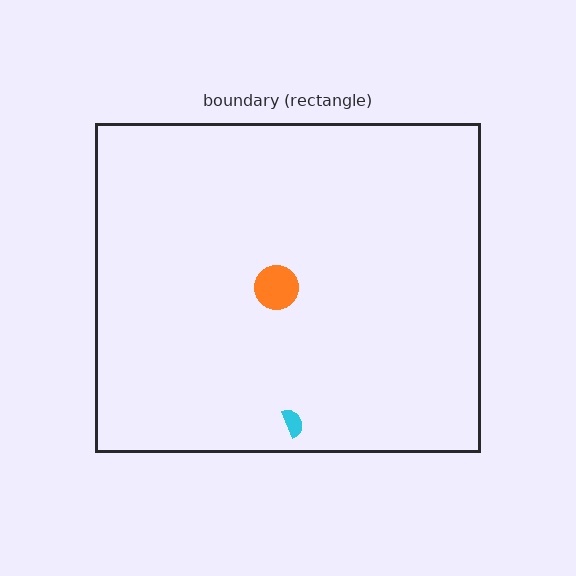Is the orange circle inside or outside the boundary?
Inside.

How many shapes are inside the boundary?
2 inside, 0 outside.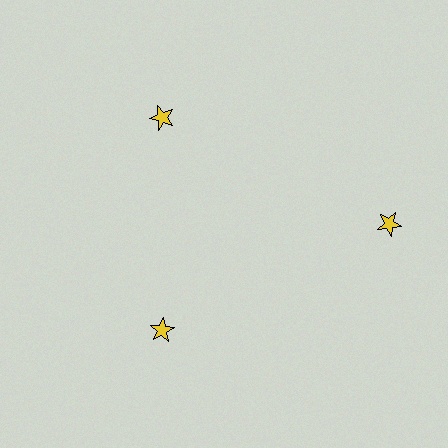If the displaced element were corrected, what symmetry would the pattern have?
It would have 3-fold rotational symmetry — the pattern would map onto itself every 120 degrees.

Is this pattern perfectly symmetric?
No. The 3 yellow stars are arranged in a ring, but one element near the 3 o'clock position is pushed outward from the center, breaking the 3-fold rotational symmetry.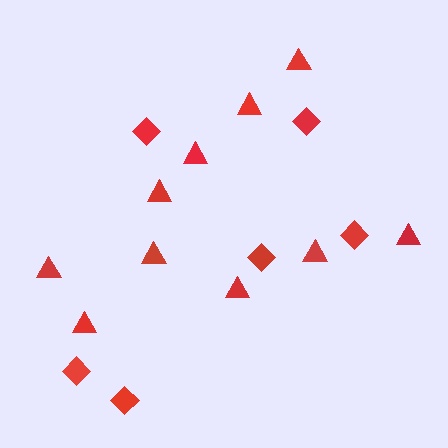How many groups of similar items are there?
There are 2 groups: one group of diamonds (6) and one group of triangles (10).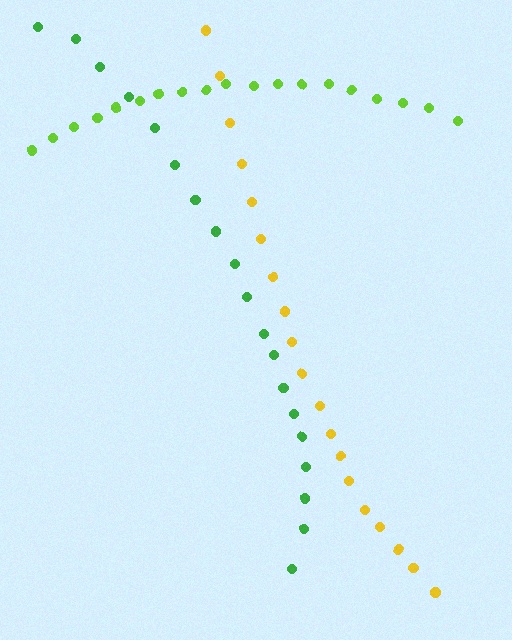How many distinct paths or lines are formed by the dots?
There are 3 distinct paths.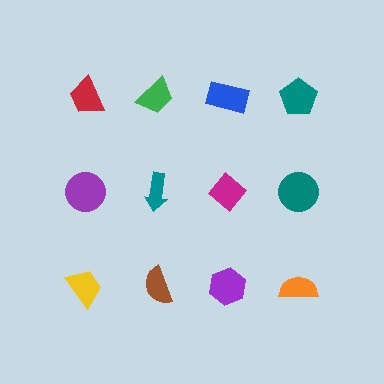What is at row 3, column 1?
A yellow trapezoid.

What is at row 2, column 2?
A teal arrow.